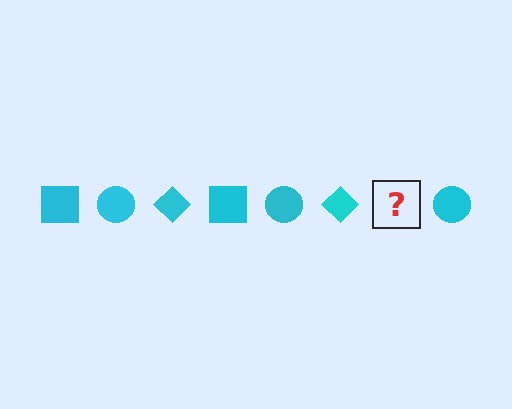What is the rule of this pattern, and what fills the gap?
The rule is that the pattern cycles through square, circle, diamond shapes in cyan. The gap should be filled with a cyan square.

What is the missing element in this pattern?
The missing element is a cyan square.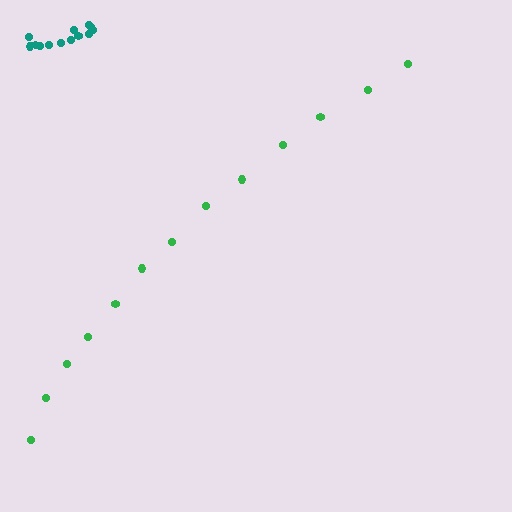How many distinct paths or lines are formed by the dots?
There are 2 distinct paths.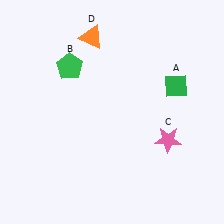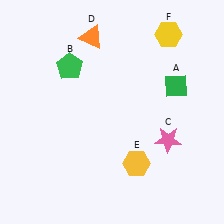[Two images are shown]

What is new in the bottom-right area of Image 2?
A yellow hexagon (E) was added in the bottom-right area of Image 2.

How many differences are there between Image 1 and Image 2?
There are 2 differences between the two images.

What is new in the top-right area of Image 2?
A yellow hexagon (F) was added in the top-right area of Image 2.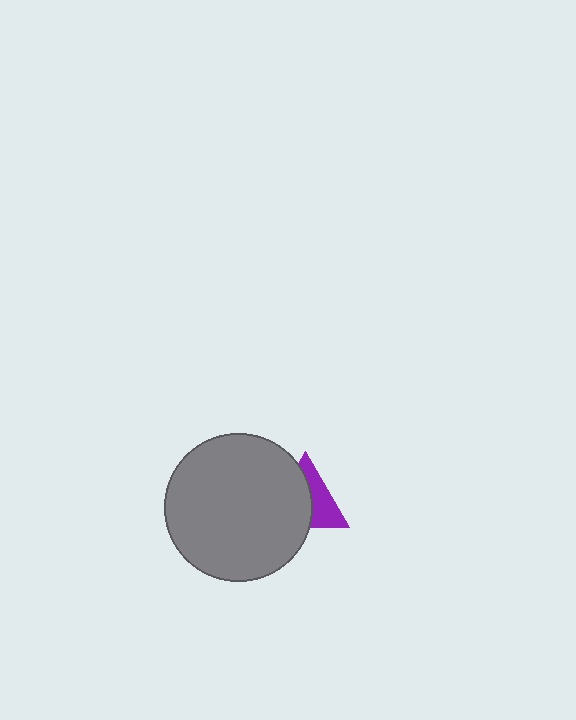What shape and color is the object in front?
The object in front is a gray circle.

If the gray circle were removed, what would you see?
You would see the complete purple triangle.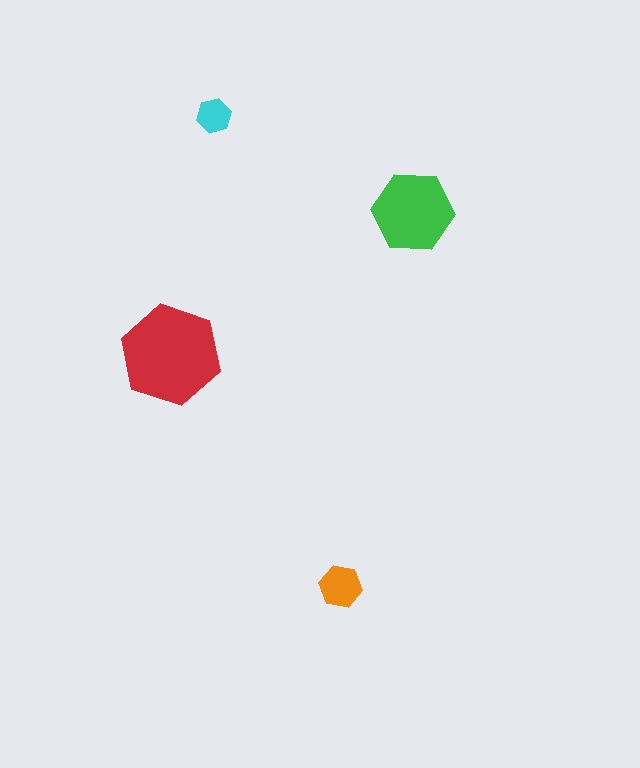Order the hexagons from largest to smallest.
the red one, the green one, the orange one, the cyan one.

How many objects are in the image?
There are 4 objects in the image.